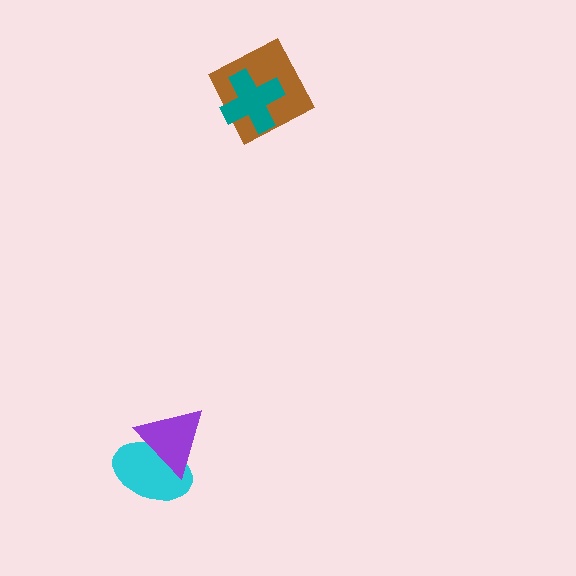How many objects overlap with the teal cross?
1 object overlaps with the teal cross.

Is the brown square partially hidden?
Yes, it is partially covered by another shape.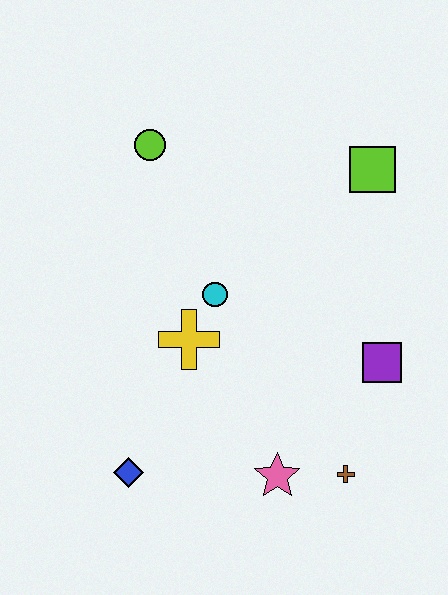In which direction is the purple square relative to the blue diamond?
The purple square is to the right of the blue diamond.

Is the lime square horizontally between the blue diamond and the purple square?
Yes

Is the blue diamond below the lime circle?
Yes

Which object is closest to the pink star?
The brown cross is closest to the pink star.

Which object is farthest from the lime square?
The blue diamond is farthest from the lime square.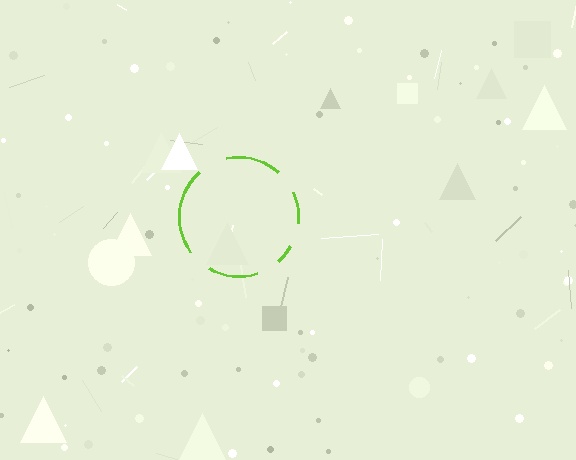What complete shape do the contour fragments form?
The contour fragments form a circle.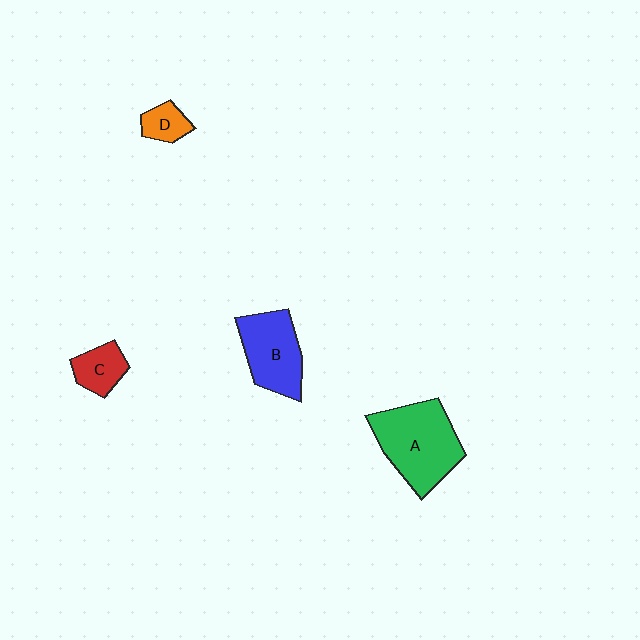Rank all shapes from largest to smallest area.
From largest to smallest: A (green), B (blue), C (red), D (orange).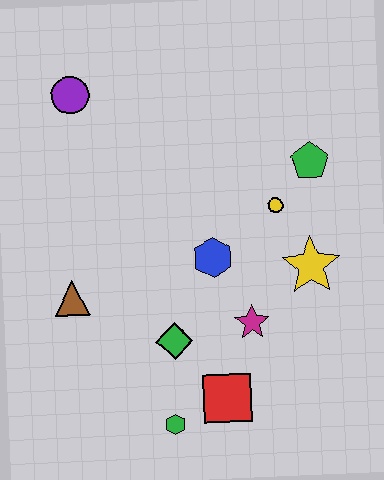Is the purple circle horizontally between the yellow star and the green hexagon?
No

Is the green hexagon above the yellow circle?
No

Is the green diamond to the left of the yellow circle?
Yes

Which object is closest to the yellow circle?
The green pentagon is closest to the yellow circle.